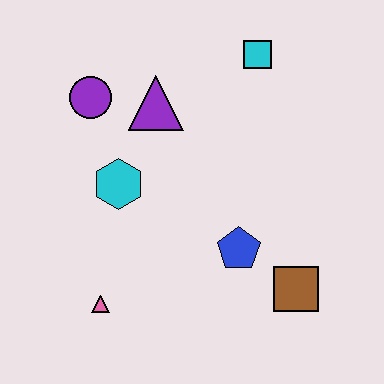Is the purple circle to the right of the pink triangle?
No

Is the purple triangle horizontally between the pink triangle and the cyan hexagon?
No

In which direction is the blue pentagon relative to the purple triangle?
The blue pentagon is below the purple triangle.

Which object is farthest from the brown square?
The purple circle is farthest from the brown square.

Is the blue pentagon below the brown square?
No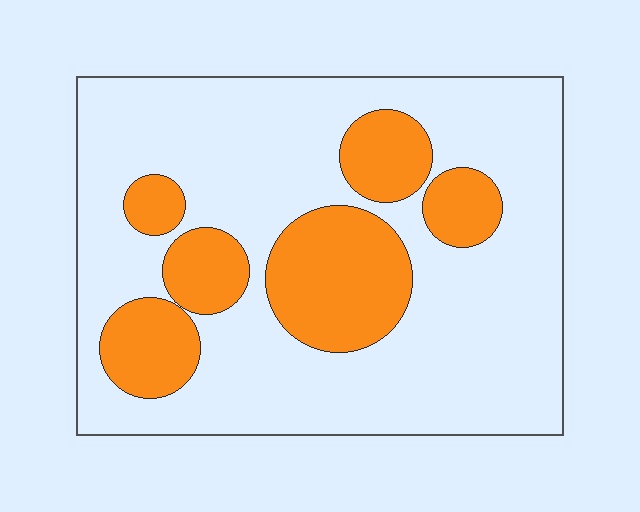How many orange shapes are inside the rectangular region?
6.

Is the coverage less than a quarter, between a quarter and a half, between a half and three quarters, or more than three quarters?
Between a quarter and a half.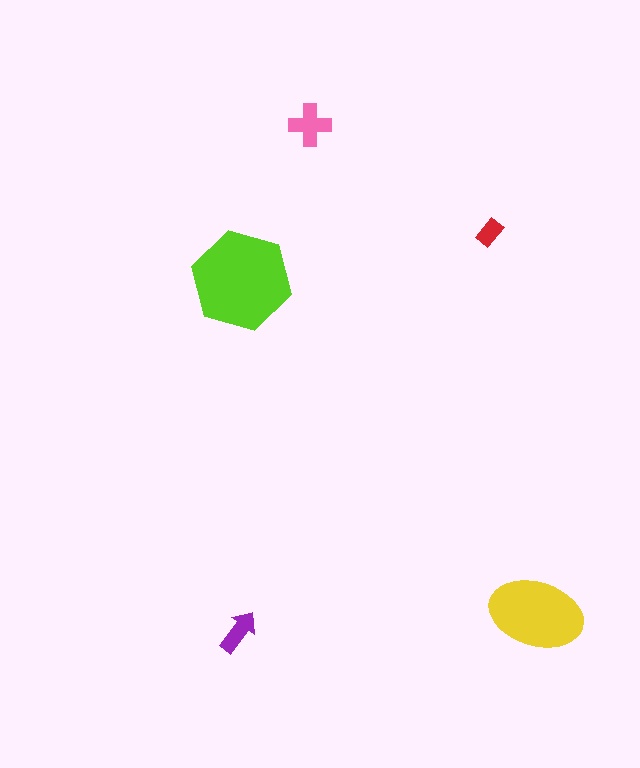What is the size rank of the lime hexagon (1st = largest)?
1st.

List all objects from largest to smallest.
The lime hexagon, the yellow ellipse, the pink cross, the purple arrow, the red rectangle.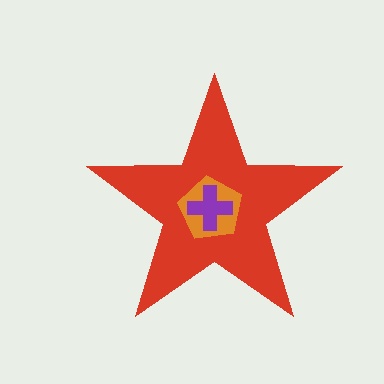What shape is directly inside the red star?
The orange pentagon.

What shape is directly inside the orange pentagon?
The purple cross.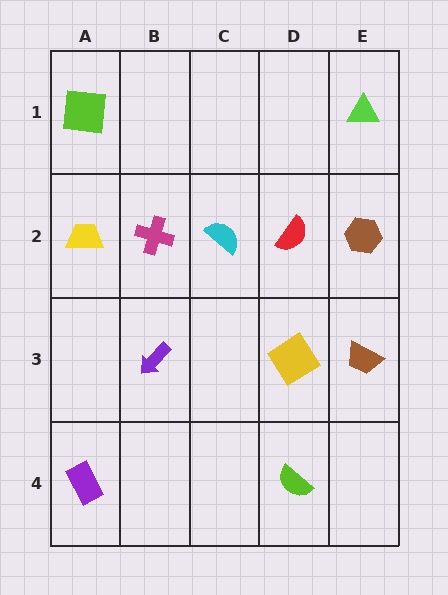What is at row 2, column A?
A yellow trapezoid.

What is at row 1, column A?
A lime square.